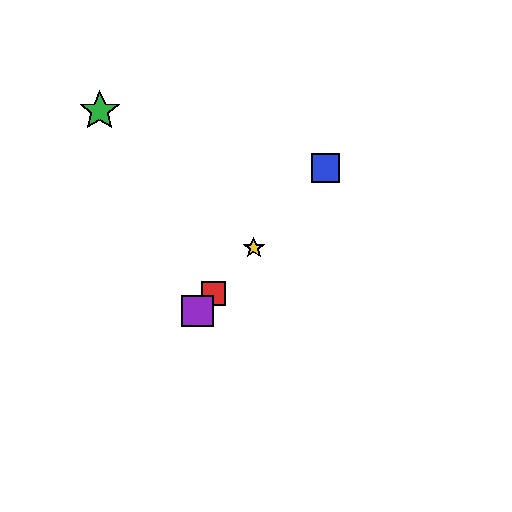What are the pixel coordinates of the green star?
The green star is at (100, 111).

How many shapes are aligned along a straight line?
4 shapes (the red square, the blue square, the yellow star, the purple square) are aligned along a straight line.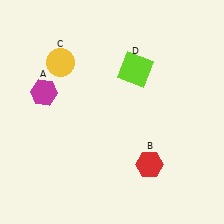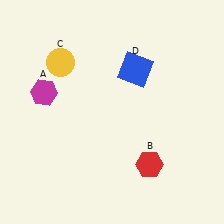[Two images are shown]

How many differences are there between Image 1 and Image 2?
There is 1 difference between the two images.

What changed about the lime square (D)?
In Image 1, D is lime. In Image 2, it changed to blue.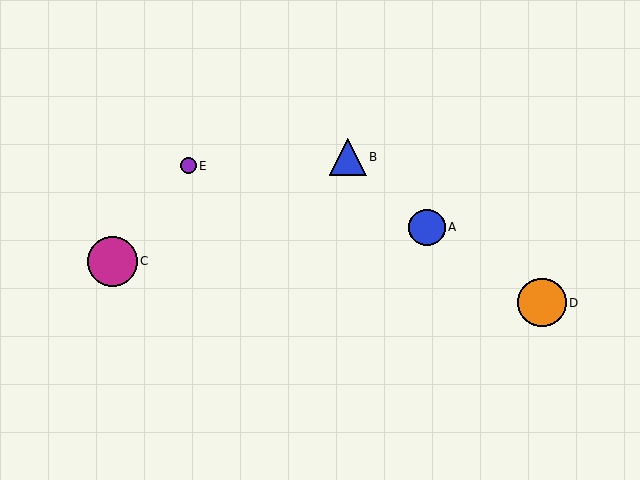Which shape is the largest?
The magenta circle (labeled C) is the largest.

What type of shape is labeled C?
Shape C is a magenta circle.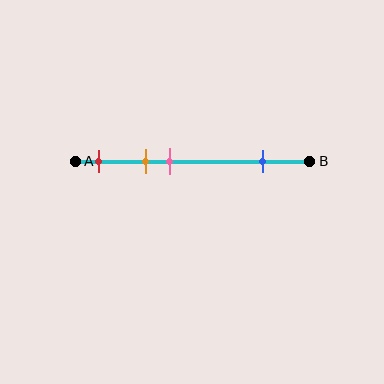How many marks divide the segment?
There are 4 marks dividing the segment.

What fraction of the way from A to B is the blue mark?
The blue mark is approximately 80% (0.8) of the way from A to B.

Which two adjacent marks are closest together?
The orange and pink marks are the closest adjacent pair.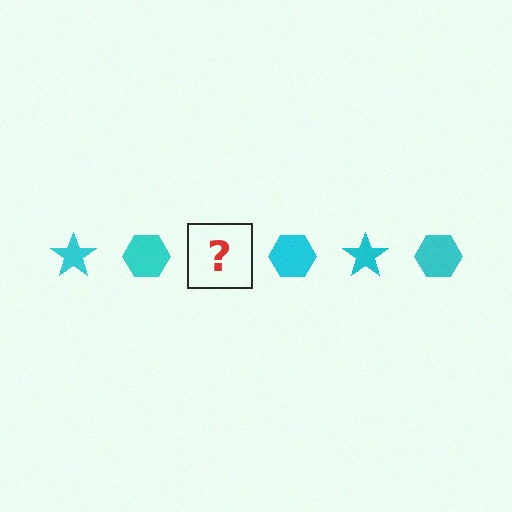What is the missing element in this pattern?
The missing element is a cyan star.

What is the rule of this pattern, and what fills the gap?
The rule is that the pattern cycles through star, hexagon shapes in cyan. The gap should be filled with a cyan star.